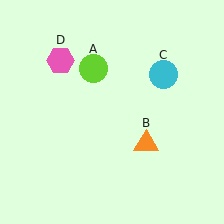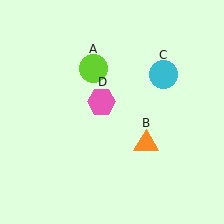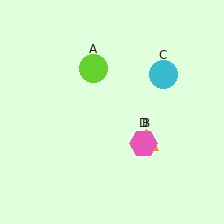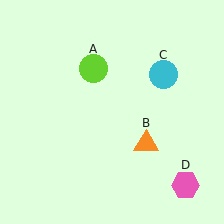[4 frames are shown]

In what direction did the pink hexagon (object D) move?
The pink hexagon (object D) moved down and to the right.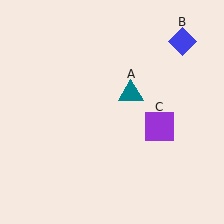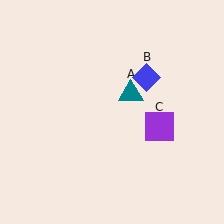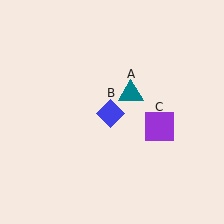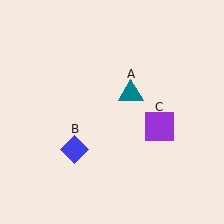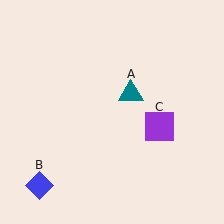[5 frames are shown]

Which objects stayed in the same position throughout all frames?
Teal triangle (object A) and purple square (object C) remained stationary.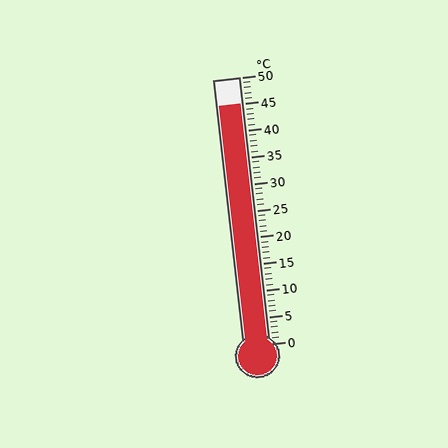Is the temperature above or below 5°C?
The temperature is above 5°C.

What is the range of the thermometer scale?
The thermometer scale ranges from 0°C to 50°C.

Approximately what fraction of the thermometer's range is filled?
The thermometer is filled to approximately 90% of its range.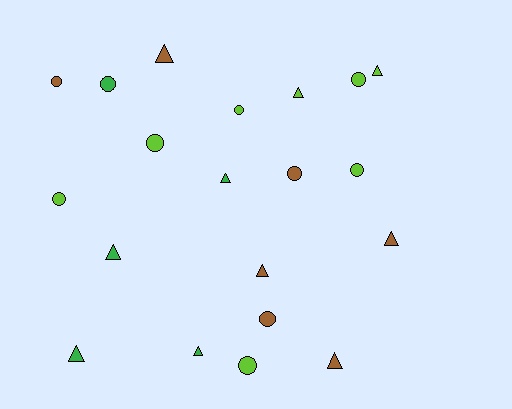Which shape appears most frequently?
Circle, with 10 objects.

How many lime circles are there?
There are 6 lime circles.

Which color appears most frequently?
Lime, with 8 objects.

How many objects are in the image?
There are 20 objects.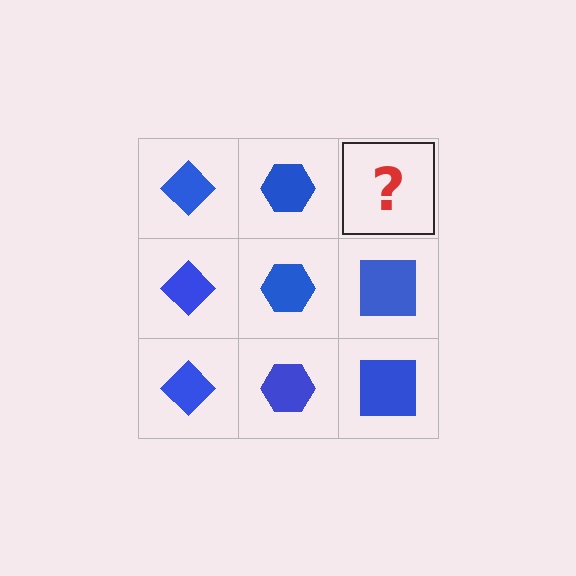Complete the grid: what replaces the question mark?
The question mark should be replaced with a blue square.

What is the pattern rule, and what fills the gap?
The rule is that each column has a consistent shape. The gap should be filled with a blue square.